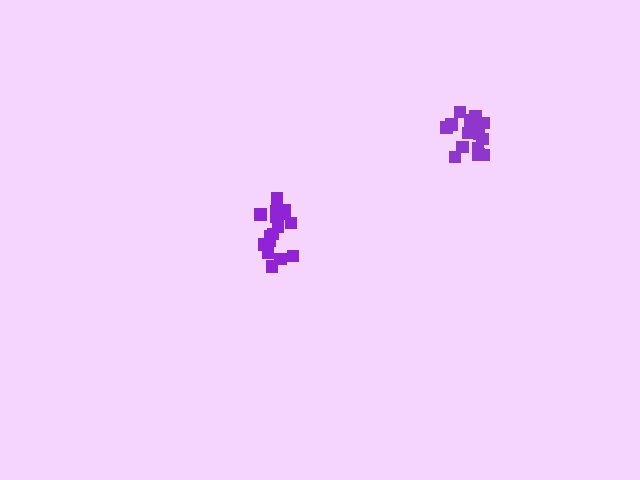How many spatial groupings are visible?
There are 2 spatial groupings.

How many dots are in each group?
Group 1: 18 dots, Group 2: 19 dots (37 total).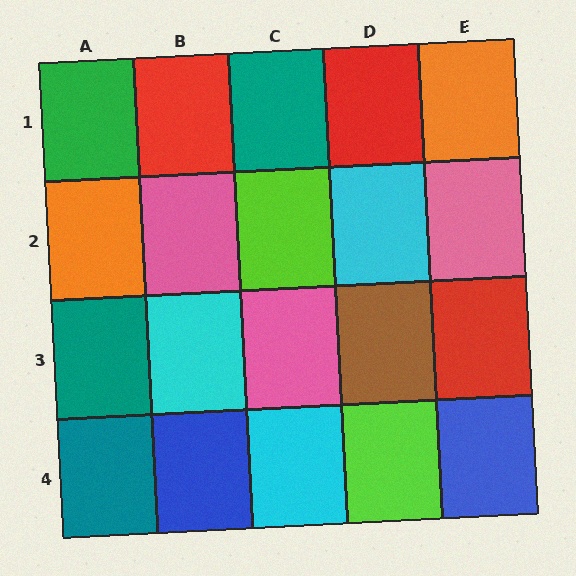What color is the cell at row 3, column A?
Teal.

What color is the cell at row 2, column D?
Cyan.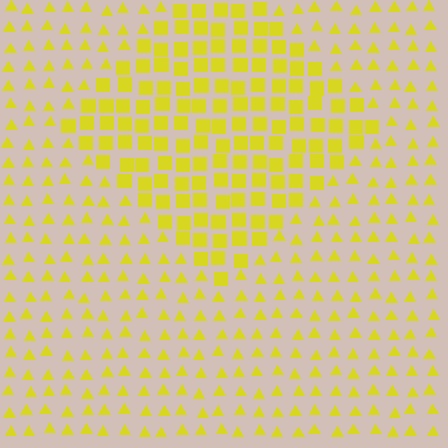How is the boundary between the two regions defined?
The boundary is defined by a change in element shape: squares inside vs. triangles outside. All elements share the same color and spacing.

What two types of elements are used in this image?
The image uses squares inside the diamond region and triangles outside it.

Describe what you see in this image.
The image is filled with small yellow elements arranged in a uniform grid. A diamond-shaped region contains squares, while the surrounding area contains triangles. The boundary is defined purely by the change in element shape.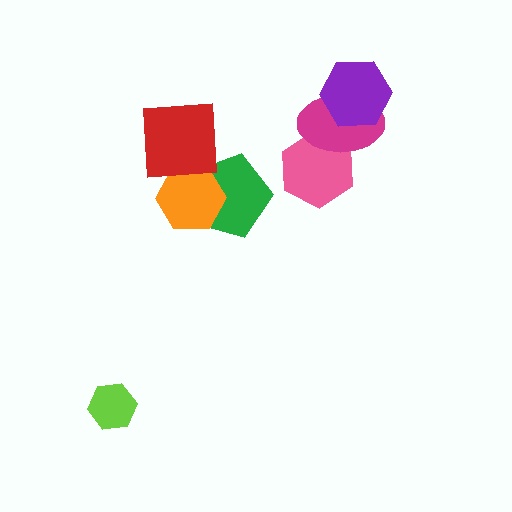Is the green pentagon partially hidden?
Yes, it is partially covered by another shape.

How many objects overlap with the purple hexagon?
1 object overlaps with the purple hexagon.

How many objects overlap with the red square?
2 objects overlap with the red square.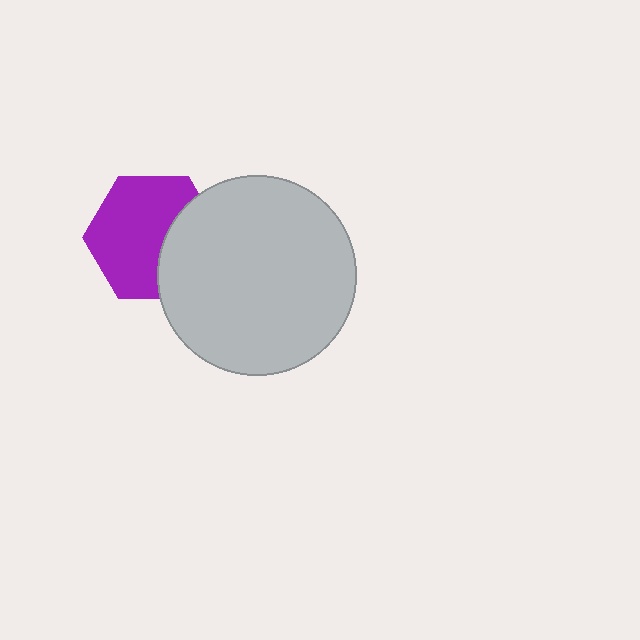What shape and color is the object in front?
The object in front is a light gray circle.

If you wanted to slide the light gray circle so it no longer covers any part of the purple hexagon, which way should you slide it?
Slide it right — that is the most direct way to separate the two shapes.